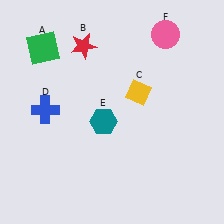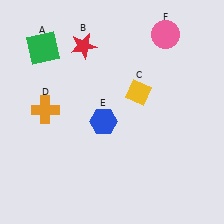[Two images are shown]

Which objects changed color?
D changed from blue to orange. E changed from teal to blue.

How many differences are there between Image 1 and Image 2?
There are 2 differences between the two images.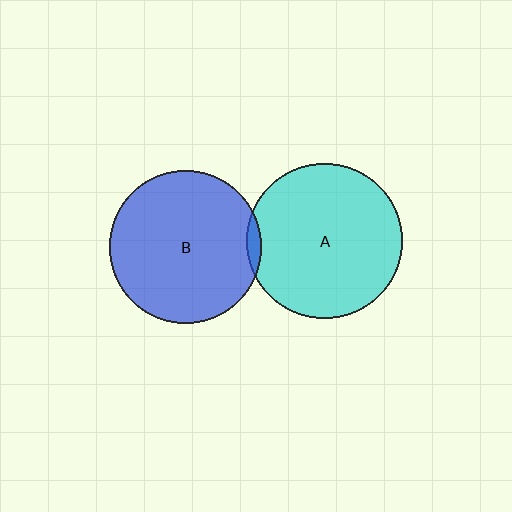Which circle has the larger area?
Circle A (cyan).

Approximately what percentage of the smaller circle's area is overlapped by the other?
Approximately 5%.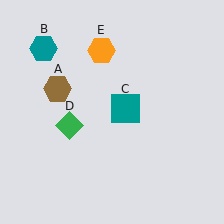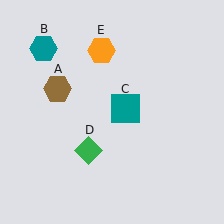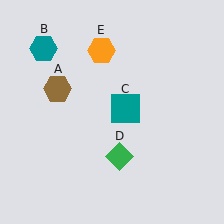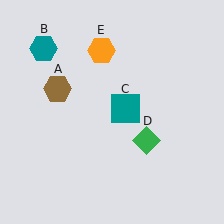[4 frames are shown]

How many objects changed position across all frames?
1 object changed position: green diamond (object D).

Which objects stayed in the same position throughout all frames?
Brown hexagon (object A) and teal hexagon (object B) and teal square (object C) and orange hexagon (object E) remained stationary.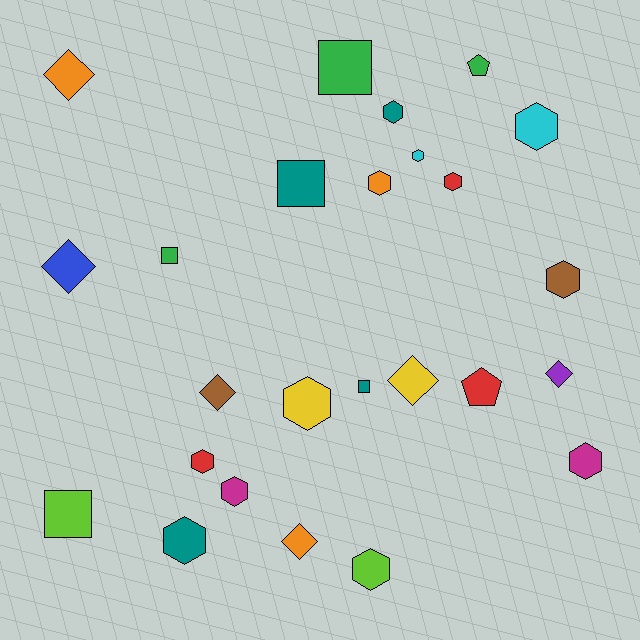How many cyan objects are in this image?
There are 2 cyan objects.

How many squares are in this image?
There are 5 squares.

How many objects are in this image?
There are 25 objects.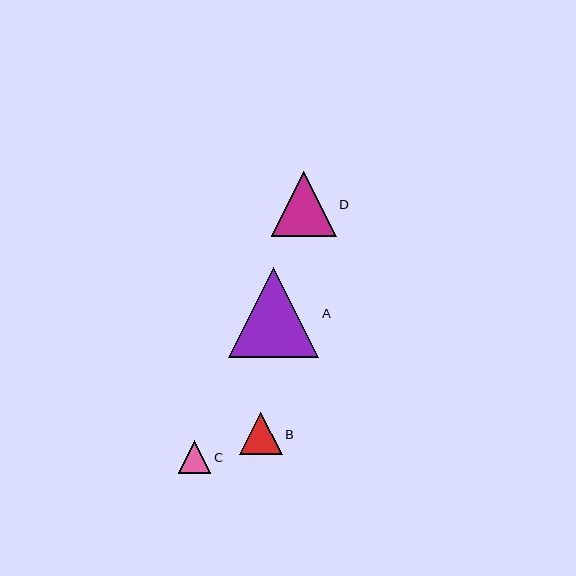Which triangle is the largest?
Triangle A is the largest with a size of approximately 90 pixels.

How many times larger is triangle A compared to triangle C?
Triangle A is approximately 2.8 times the size of triangle C.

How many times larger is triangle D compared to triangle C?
Triangle D is approximately 2.0 times the size of triangle C.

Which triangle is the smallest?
Triangle C is the smallest with a size of approximately 32 pixels.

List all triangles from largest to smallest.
From largest to smallest: A, D, B, C.